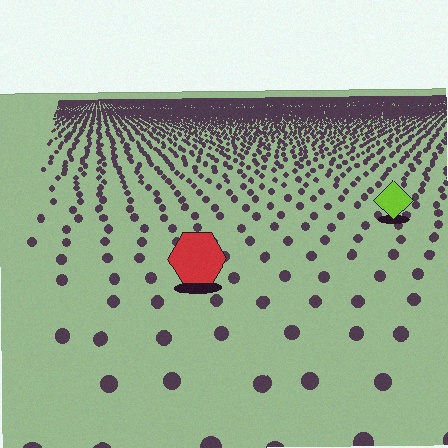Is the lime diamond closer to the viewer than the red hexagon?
No. The red hexagon is closer — you can tell from the texture gradient: the ground texture is coarser near it.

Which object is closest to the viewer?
The red hexagon is closest. The texture marks near it are larger and more spread out.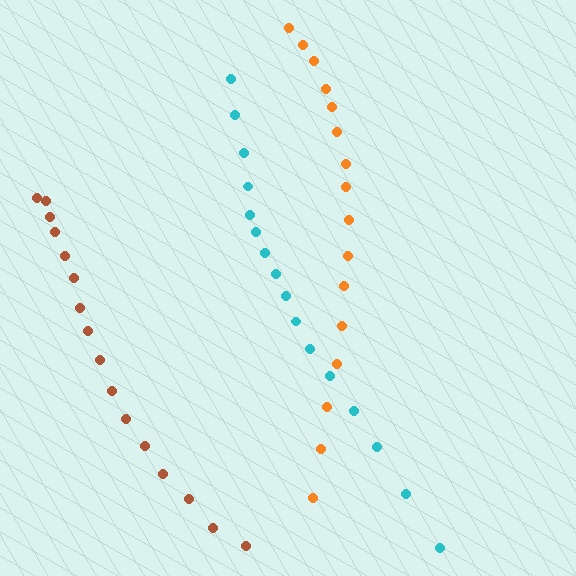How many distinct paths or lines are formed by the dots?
There are 3 distinct paths.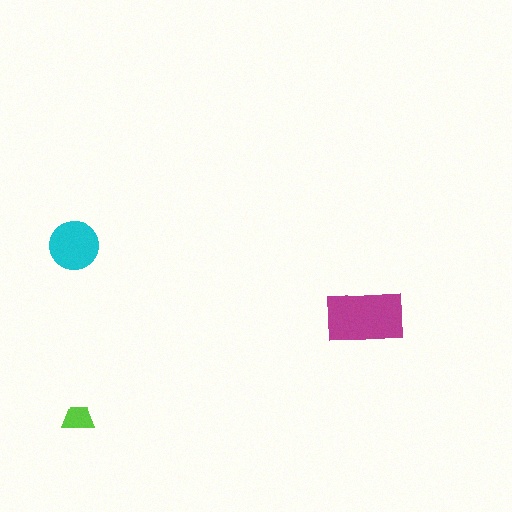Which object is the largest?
The magenta rectangle.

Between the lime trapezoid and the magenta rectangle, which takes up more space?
The magenta rectangle.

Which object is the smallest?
The lime trapezoid.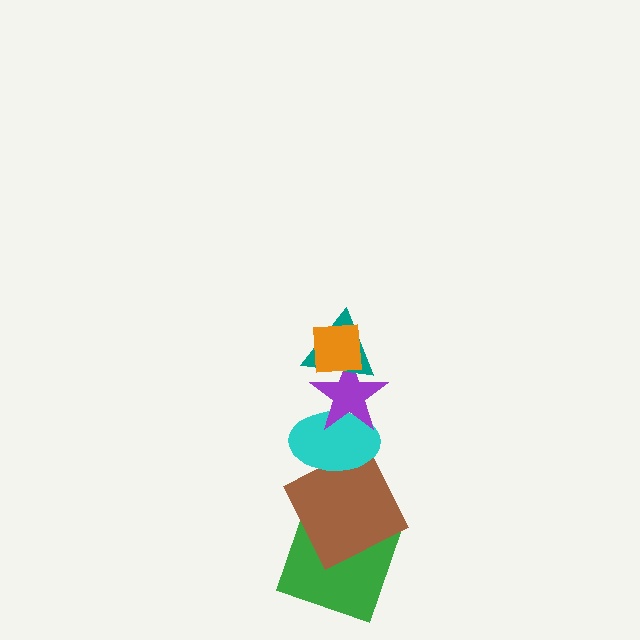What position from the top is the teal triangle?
The teal triangle is 2nd from the top.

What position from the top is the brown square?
The brown square is 5th from the top.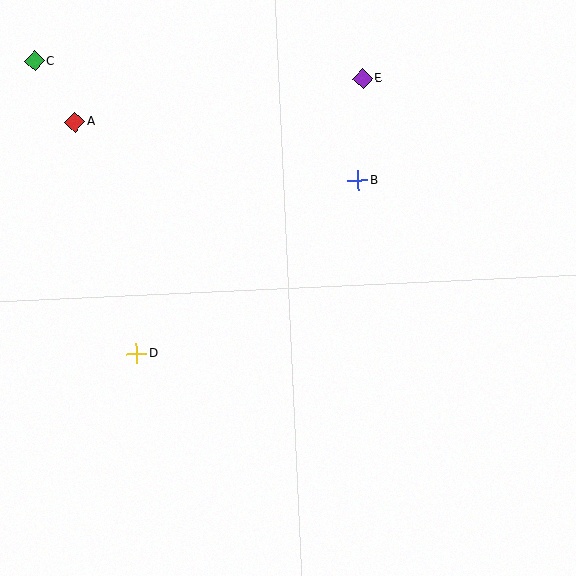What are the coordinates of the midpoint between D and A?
The midpoint between D and A is at (106, 238).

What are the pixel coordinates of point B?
Point B is at (358, 181).